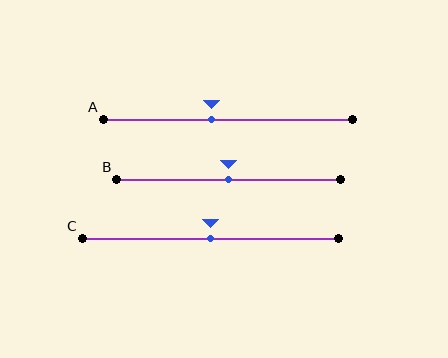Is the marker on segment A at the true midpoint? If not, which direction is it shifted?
No, the marker on segment A is shifted to the left by about 6% of the segment length.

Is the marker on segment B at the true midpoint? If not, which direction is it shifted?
Yes, the marker on segment B is at the true midpoint.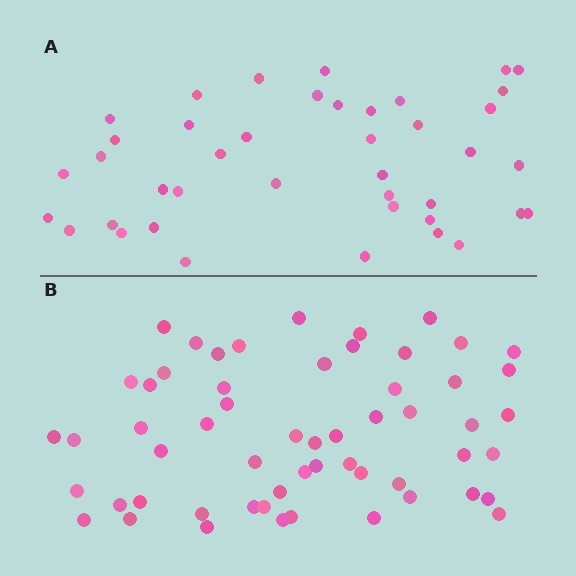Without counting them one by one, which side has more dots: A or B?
Region B (the bottom region) has more dots.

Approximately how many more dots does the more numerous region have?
Region B has approximately 15 more dots than region A.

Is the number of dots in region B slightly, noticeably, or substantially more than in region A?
Region B has noticeably more, but not dramatically so. The ratio is roughly 1.4 to 1.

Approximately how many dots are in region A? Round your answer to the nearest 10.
About 40 dots. (The exact count is 41, which rounds to 40.)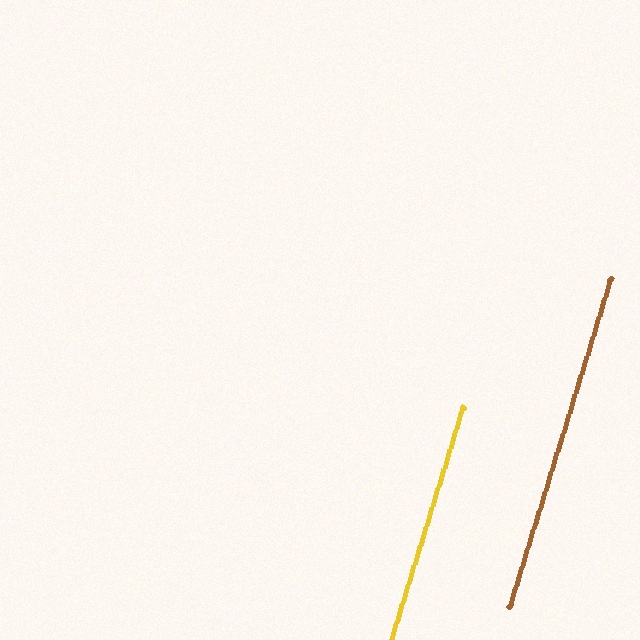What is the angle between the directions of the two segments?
Approximately 0 degrees.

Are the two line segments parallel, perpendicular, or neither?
Parallel — their directions differ by only 0.1°.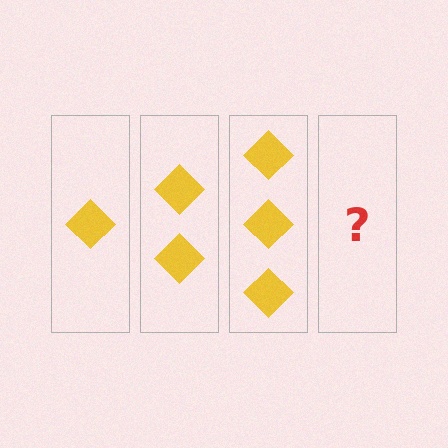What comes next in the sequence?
The next element should be 4 diamonds.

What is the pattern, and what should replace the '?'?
The pattern is that each step adds one more diamond. The '?' should be 4 diamonds.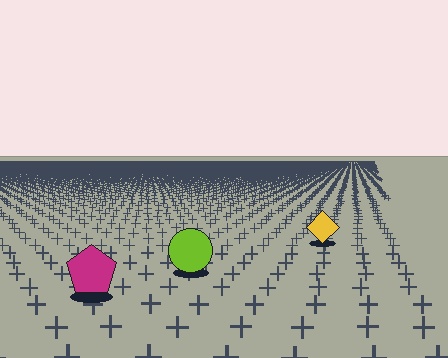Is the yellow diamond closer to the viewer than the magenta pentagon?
No. The magenta pentagon is closer — you can tell from the texture gradient: the ground texture is coarser near it.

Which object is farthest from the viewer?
The yellow diamond is farthest from the viewer. It appears smaller and the ground texture around it is denser.